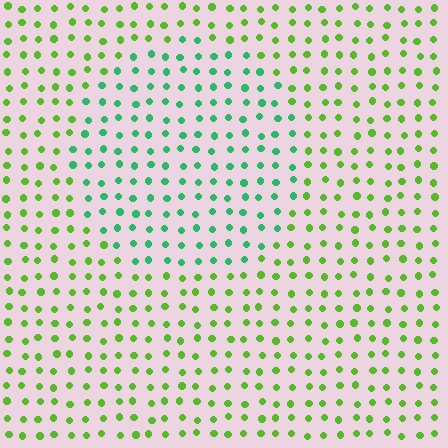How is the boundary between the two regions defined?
The boundary is defined purely by a slight shift in hue (about 45 degrees). Spacing, size, and orientation are identical on both sides.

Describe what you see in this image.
The image is filled with small lime elements in a uniform arrangement. A circle-shaped region is visible where the elements are tinted to a slightly different hue, forming a subtle color boundary.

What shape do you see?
I see a circle.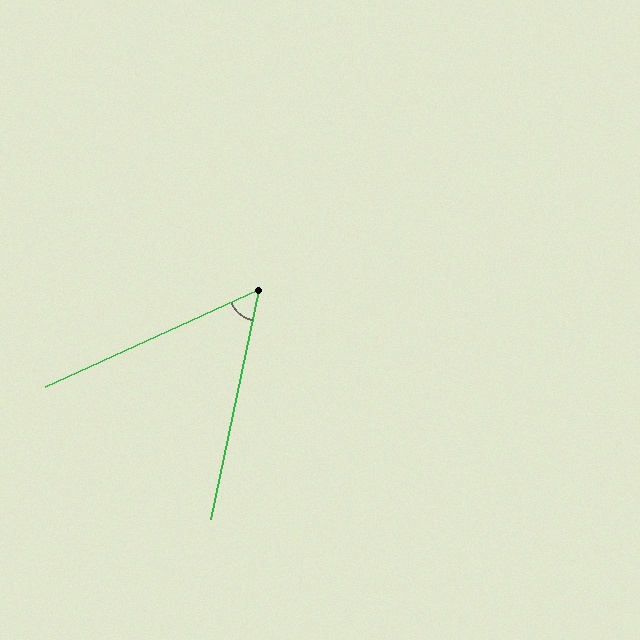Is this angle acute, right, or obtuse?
It is acute.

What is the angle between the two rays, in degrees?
Approximately 54 degrees.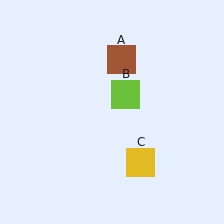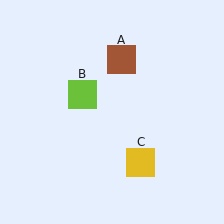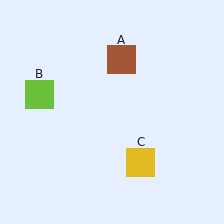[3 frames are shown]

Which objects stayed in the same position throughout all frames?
Brown square (object A) and yellow square (object C) remained stationary.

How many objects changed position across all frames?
1 object changed position: lime square (object B).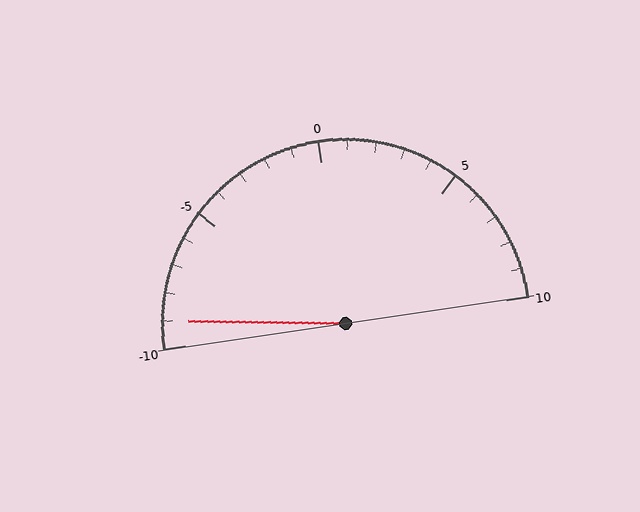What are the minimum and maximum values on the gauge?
The gauge ranges from -10 to 10.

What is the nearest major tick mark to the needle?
The nearest major tick mark is -10.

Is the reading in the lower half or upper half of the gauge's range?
The reading is in the lower half of the range (-10 to 10).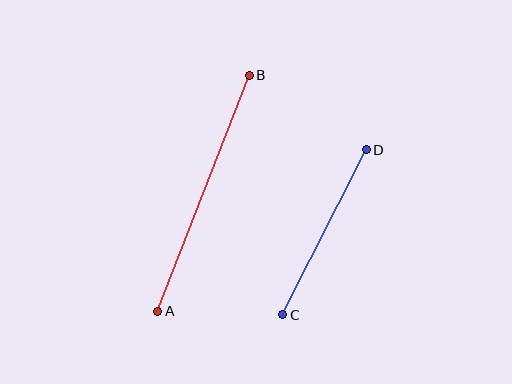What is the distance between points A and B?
The distance is approximately 253 pixels.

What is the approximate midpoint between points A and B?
The midpoint is at approximately (204, 193) pixels.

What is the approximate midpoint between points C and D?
The midpoint is at approximately (324, 232) pixels.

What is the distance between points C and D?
The distance is approximately 185 pixels.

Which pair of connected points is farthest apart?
Points A and B are farthest apart.